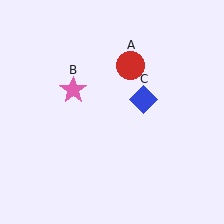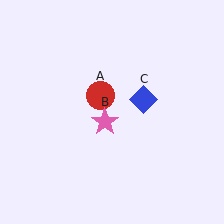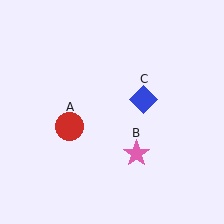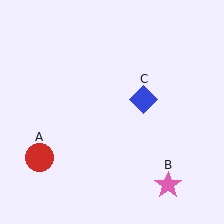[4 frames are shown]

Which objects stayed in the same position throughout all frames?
Blue diamond (object C) remained stationary.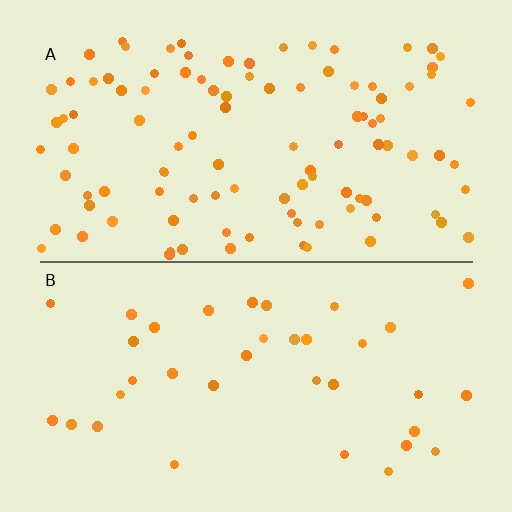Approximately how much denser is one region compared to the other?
Approximately 2.9× — region A over region B.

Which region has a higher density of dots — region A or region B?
A (the top).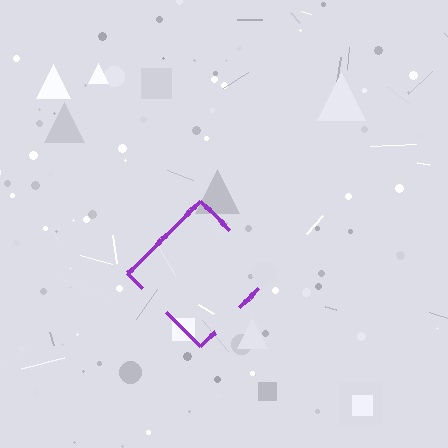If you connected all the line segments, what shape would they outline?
They would outline a diamond.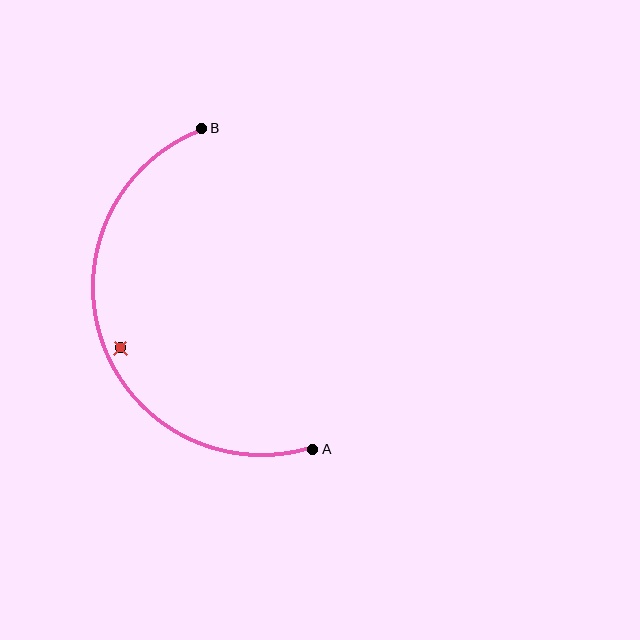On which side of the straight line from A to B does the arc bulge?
The arc bulges to the left of the straight line connecting A and B.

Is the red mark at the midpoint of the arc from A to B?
No — the red mark does not lie on the arc at all. It sits slightly inside the curve.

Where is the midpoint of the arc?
The arc midpoint is the point on the curve farthest from the straight line joining A and B. It sits to the left of that line.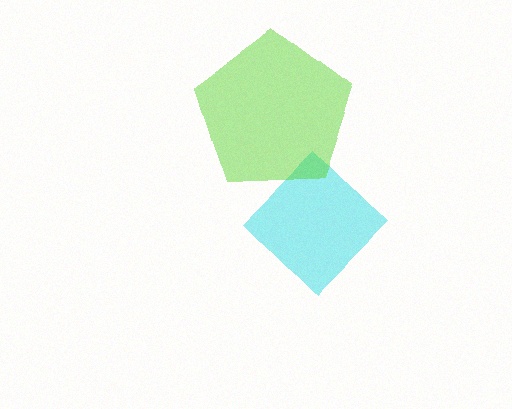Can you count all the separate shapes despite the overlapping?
Yes, there are 2 separate shapes.